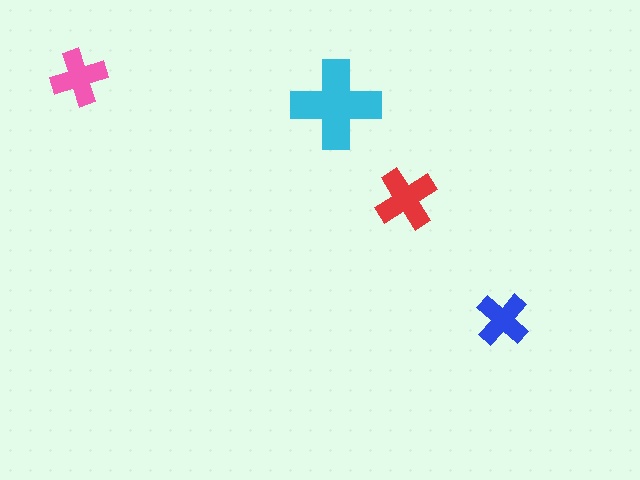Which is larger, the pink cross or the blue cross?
The pink one.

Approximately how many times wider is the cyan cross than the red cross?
About 1.5 times wider.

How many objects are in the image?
There are 4 objects in the image.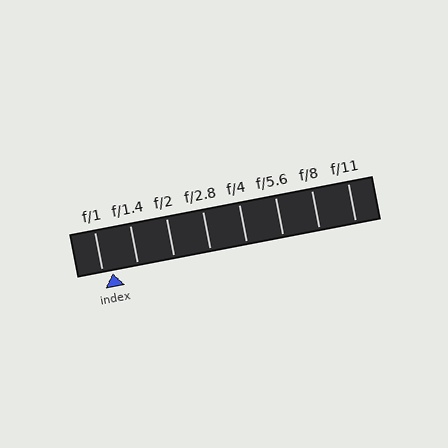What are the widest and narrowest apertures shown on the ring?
The widest aperture shown is f/1 and the narrowest is f/11.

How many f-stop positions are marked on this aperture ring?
There are 8 f-stop positions marked.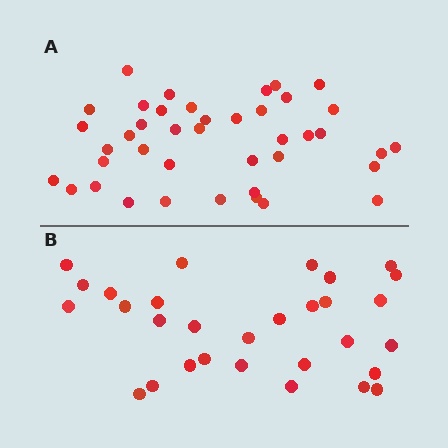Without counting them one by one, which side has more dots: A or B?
Region A (the top region) has more dots.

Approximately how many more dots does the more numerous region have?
Region A has roughly 12 or so more dots than region B.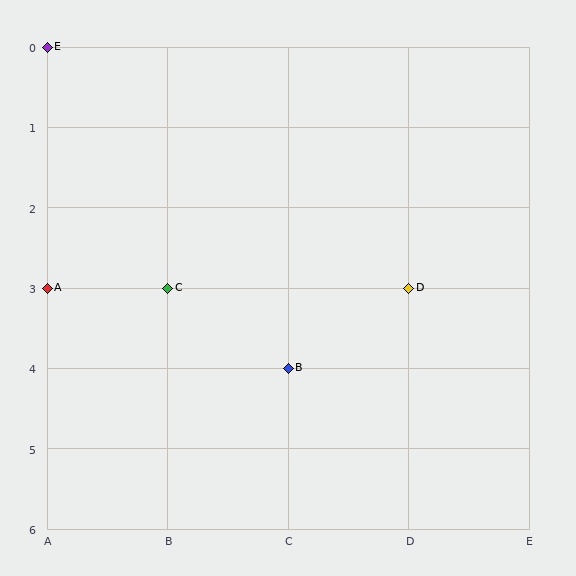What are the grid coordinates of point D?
Point D is at grid coordinates (D, 3).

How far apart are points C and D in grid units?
Points C and D are 2 columns apart.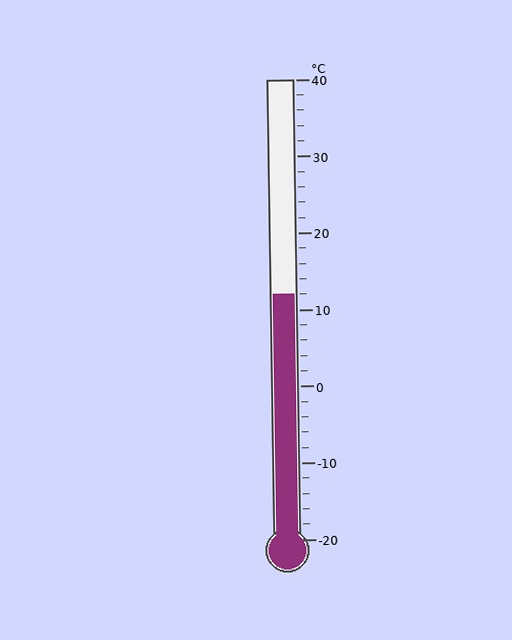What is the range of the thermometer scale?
The thermometer scale ranges from -20°C to 40°C.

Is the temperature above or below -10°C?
The temperature is above -10°C.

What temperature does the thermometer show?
The thermometer shows approximately 12°C.